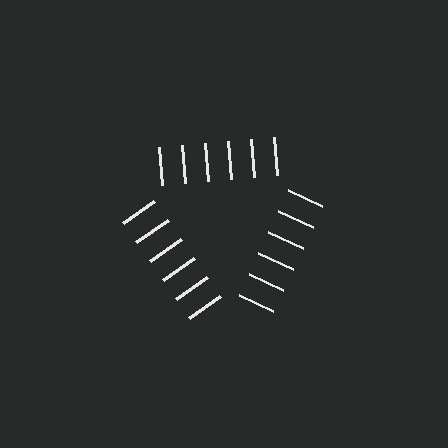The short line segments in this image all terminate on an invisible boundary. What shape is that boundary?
An illusory triangle — the line segments terminate on its edges but no continuous stroke is drawn.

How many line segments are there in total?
18 — 6 along each of the 3 edges.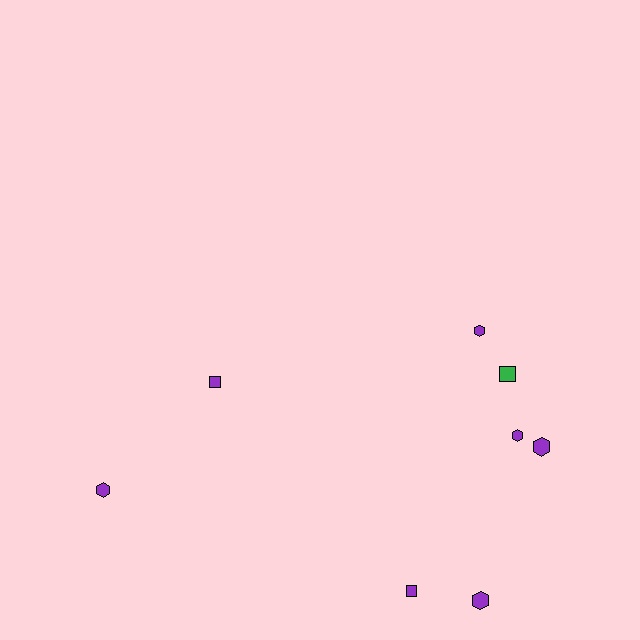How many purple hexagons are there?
There are 5 purple hexagons.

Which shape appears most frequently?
Hexagon, with 5 objects.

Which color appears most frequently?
Purple, with 7 objects.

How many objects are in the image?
There are 8 objects.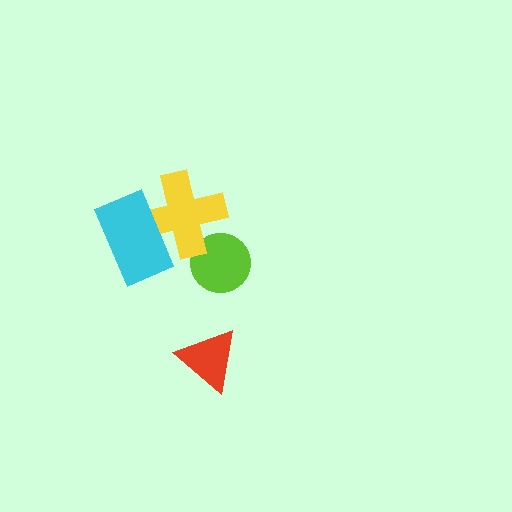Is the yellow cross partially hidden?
Yes, it is partially covered by another shape.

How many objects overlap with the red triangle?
0 objects overlap with the red triangle.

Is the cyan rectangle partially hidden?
No, no other shape covers it.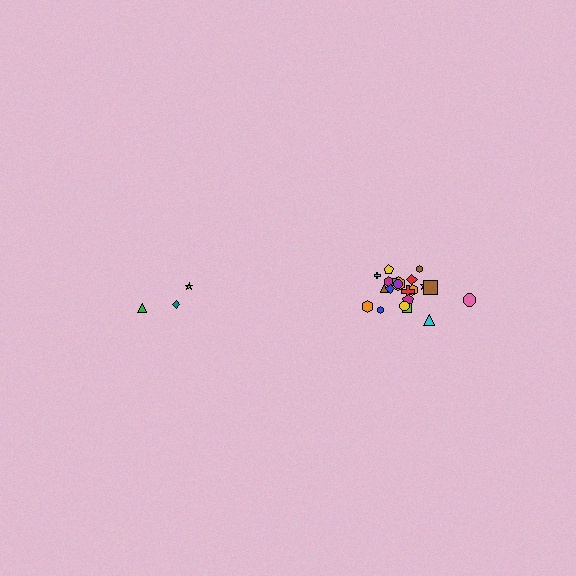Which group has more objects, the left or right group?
The right group.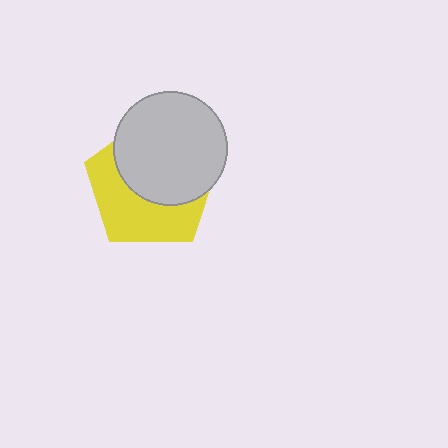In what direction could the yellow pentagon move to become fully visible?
The yellow pentagon could move toward the lower-left. That would shift it out from behind the light gray circle entirely.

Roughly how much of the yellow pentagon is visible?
About half of it is visible (roughly 46%).